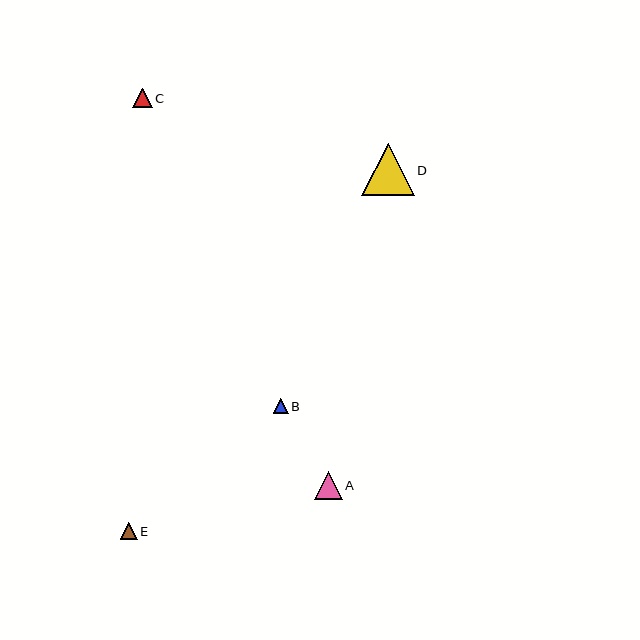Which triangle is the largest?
Triangle D is the largest with a size of approximately 53 pixels.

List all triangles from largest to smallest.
From largest to smallest: D, A, C, E, B.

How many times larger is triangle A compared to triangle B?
Triangle A is approximately 1.8 times the size of triangle B.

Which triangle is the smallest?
Triangle B is the smallest with a size of approximately 15 pixels.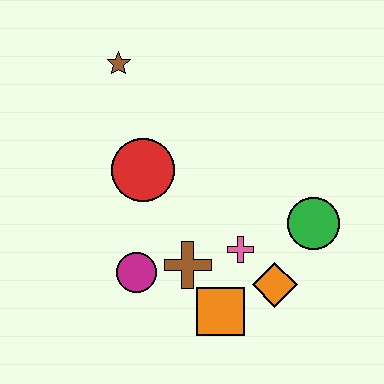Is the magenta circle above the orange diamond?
Yes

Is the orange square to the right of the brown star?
Yes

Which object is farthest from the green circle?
The brown star is farthest from the green circle.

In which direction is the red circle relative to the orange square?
The red circle is above the orange square.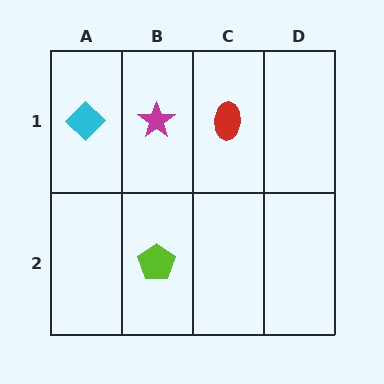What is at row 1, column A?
A cyan diamond.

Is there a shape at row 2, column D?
No, that cell is empty.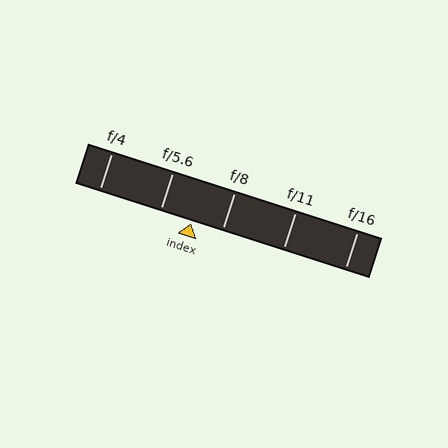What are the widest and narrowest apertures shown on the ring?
The widest aperture shown is f/4 and the narrowest is f/16.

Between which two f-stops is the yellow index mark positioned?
The index mark is between f/5.6 and f/8.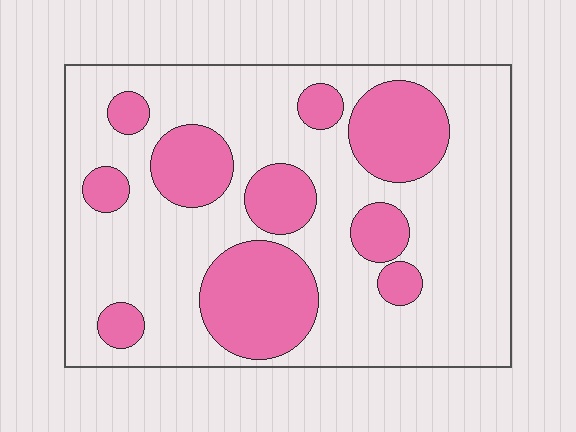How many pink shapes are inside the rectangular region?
10.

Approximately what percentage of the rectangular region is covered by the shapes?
Approximately 30%.